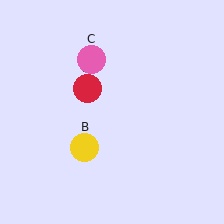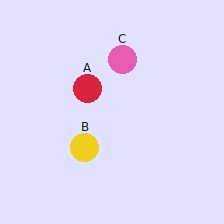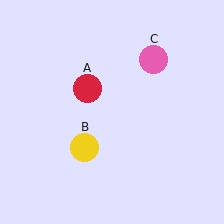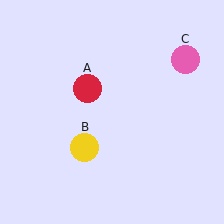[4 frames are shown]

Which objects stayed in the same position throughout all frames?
Red circle (object A) and yellow circle (object B) remained stationary.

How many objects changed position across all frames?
1 object changed position: pink circle (object C).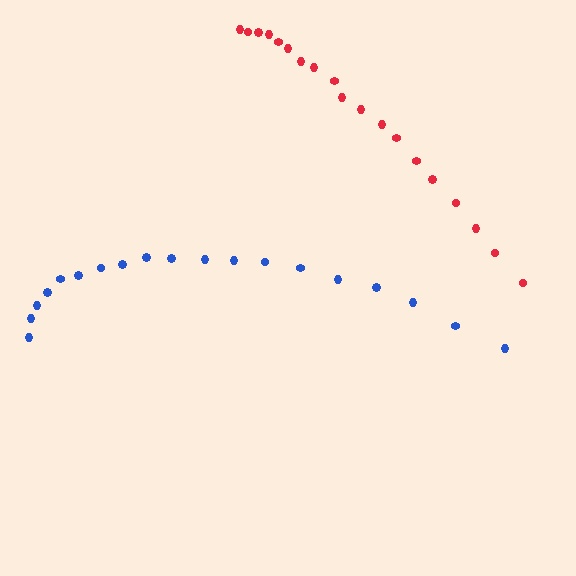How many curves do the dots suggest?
There are 2 distinct paths.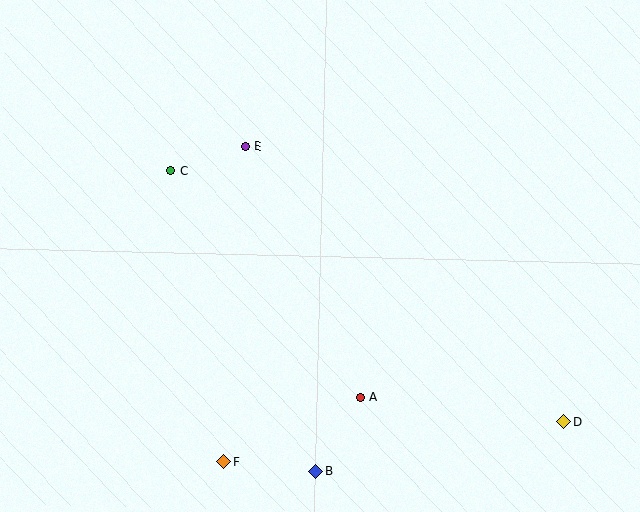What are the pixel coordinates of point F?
Point F is at (224, 461).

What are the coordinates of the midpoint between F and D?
The midpoint between F and D is at (394, 441).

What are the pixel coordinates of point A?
Point A is at (360, 397).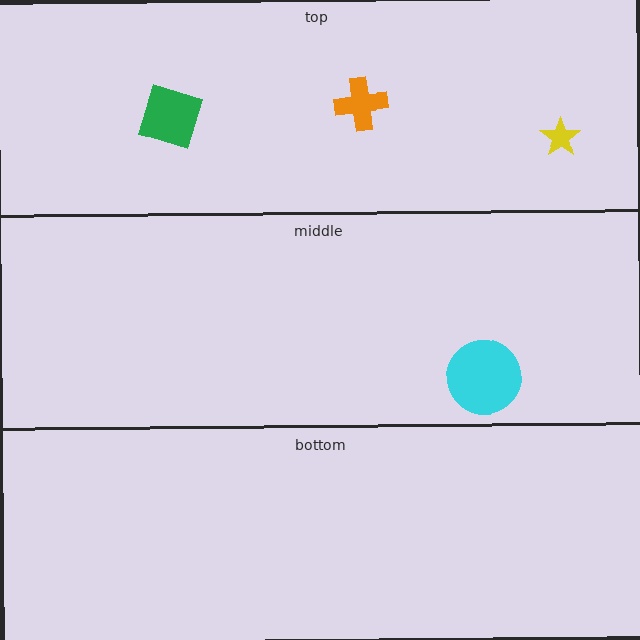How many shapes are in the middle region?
1.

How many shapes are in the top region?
3.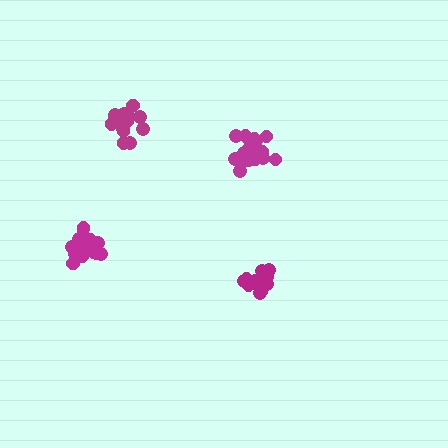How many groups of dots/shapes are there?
There are 4 groups.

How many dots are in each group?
Group 1: 15 dots, Group 2: 15 dots, Group 3: 16 dots, Group 4: 18 dots (64 total).